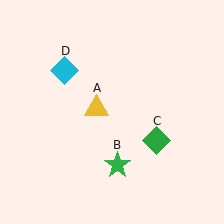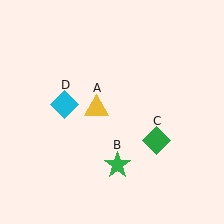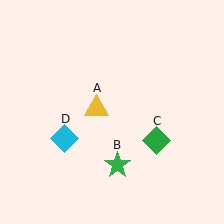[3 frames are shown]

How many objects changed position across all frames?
1 object changed position: cyan diamond (object D).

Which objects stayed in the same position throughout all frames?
Yellow triangle (object A) and green star (object B) and green diamond (object C) remained stationary.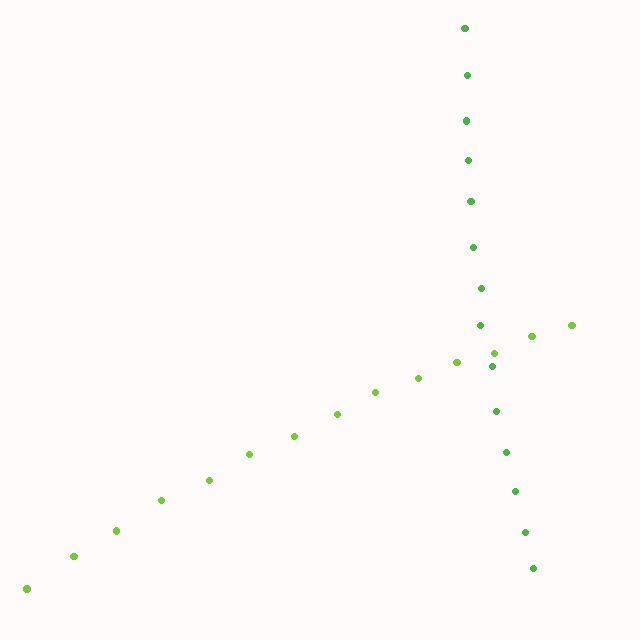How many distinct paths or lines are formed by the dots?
There are 2 distinct paths.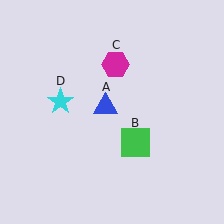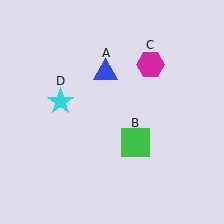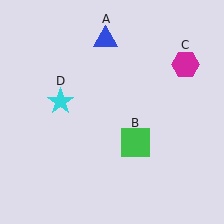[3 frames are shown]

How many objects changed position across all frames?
2 objects changed position: blue triangle (object A), magenta hexagon (object C).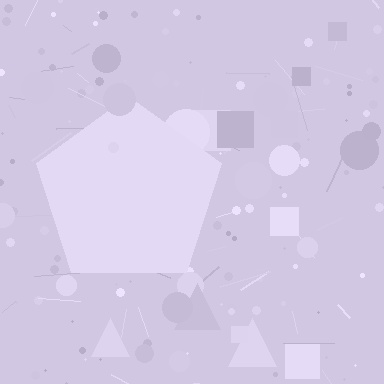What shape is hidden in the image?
A pentagon is hidden in the image.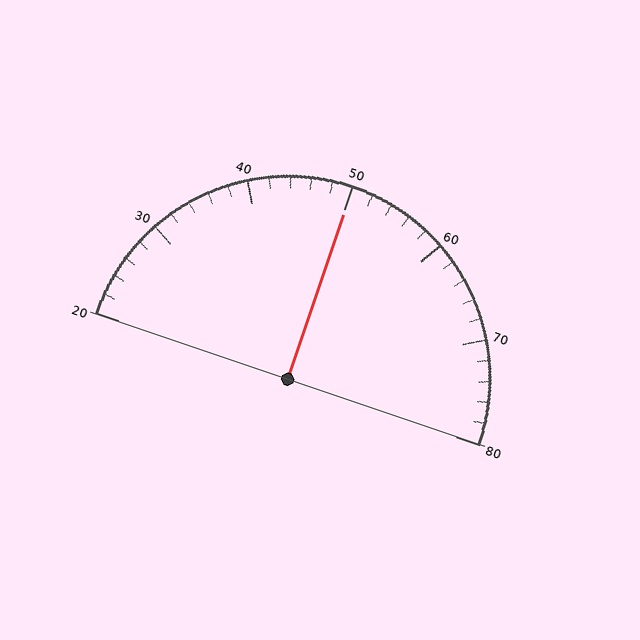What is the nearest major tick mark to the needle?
The nearest major tick mark is 50.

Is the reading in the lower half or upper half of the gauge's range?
The reading is in the upper half of the range (20 to 80).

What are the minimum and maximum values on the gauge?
The gauge ranges from 20 to 80.